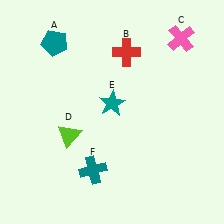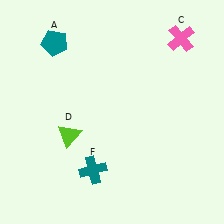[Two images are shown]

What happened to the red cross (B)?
The red cross (B) was removed in Image 2. It was in the top-right area of Image 1.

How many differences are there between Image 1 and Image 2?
There are 2 differences between the two images.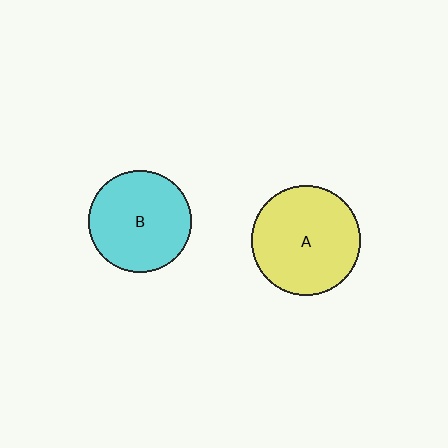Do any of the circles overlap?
No, none of the circles overlap.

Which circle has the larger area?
Circle A (yellow).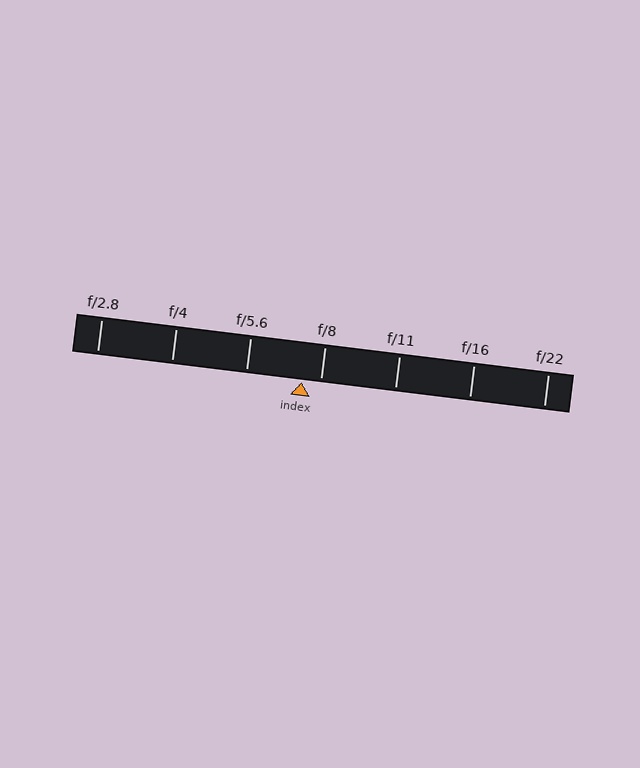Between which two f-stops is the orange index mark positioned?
The index mark is between f/5.6 and f/8.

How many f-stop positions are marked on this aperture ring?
There are 7 f-stop positions marked.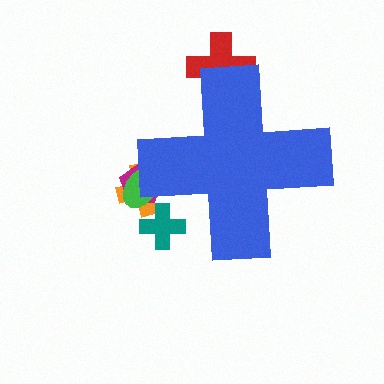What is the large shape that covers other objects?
A blue cross.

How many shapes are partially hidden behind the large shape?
6 shapes are partially hidden.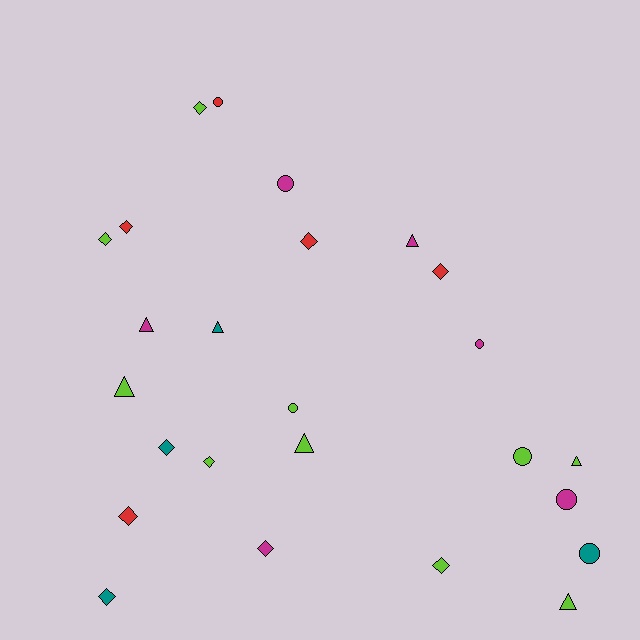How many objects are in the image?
There are 25 objects.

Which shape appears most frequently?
Diamond, with 11 objects.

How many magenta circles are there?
There are 3 magenta circles.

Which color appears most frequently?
Lime, with 10 objects.